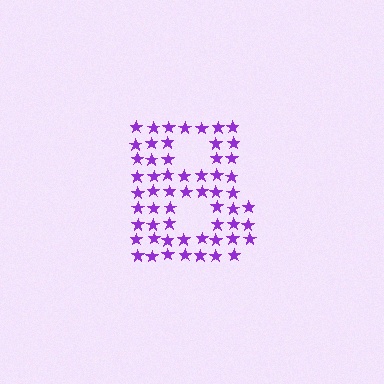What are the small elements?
The small elements are stars.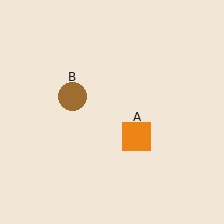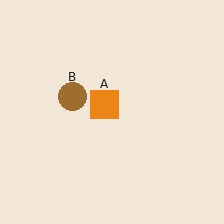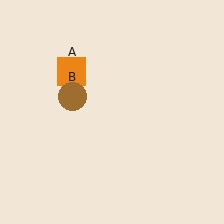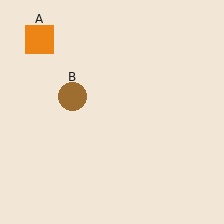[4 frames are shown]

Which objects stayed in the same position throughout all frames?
Brown circle (object B) remained stationary.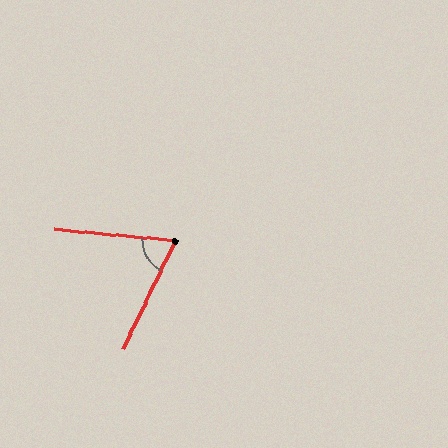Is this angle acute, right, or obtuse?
It is acute.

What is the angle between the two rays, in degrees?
Approximately 69 degrees.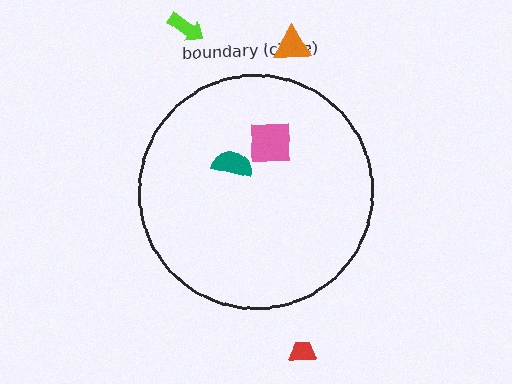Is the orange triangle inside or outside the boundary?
Outside.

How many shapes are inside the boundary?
2 inside, 3 outside.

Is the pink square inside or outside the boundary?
Inside.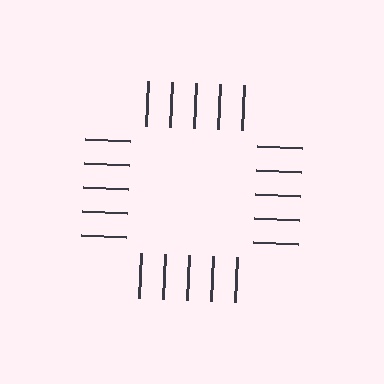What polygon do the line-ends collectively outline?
An illusory square — the line segments terminate on its edges but no continuous stroke is drawn.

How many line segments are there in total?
20 — 5 along each of the 4 edges.